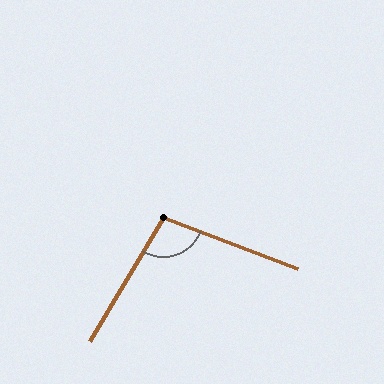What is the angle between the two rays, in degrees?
Approximately 100 degrees.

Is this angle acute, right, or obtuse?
It is obtuse.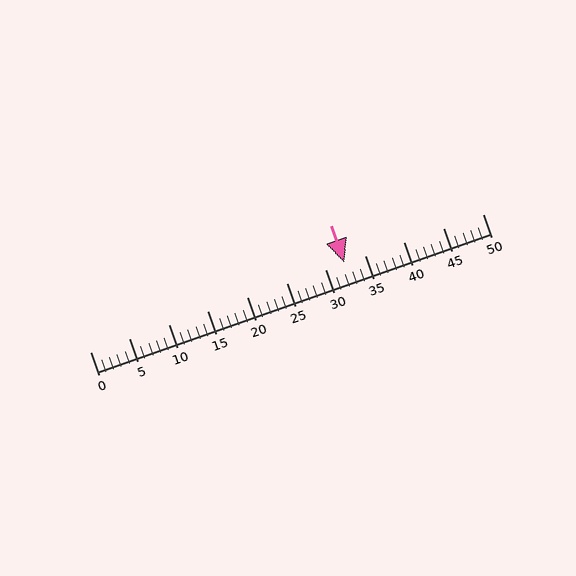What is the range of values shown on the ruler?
The ruler shows values from 0 to 50.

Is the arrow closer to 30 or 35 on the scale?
The arrow is closer to 30.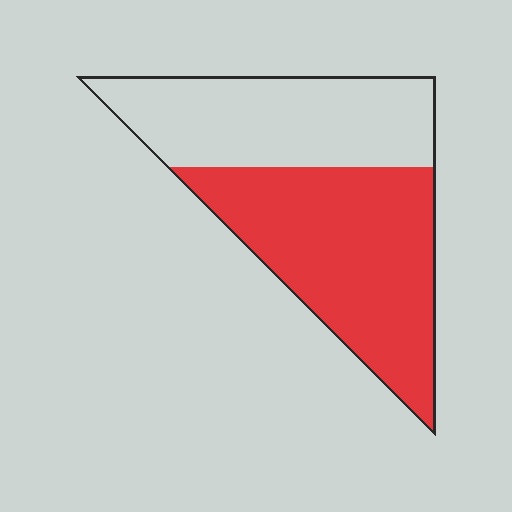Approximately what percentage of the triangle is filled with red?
Approximately 55%.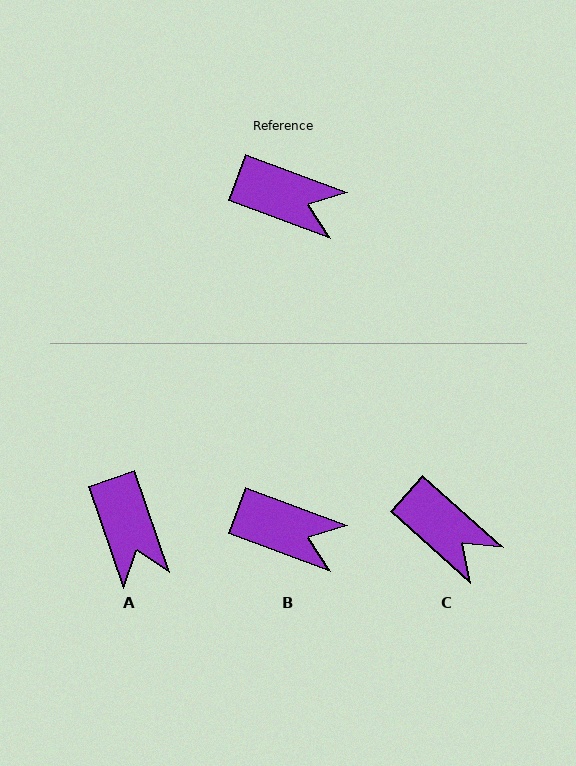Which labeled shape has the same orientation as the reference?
B.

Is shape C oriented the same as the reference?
No, it is off by about 21 degrees.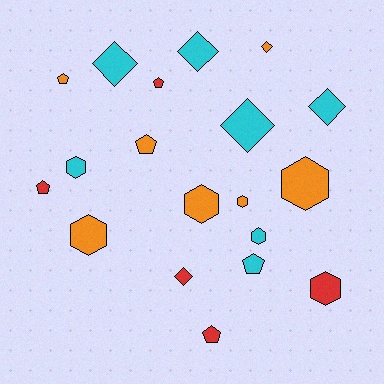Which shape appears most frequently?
Hexagon, with 7 objects.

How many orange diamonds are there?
There is 1 orange diamond.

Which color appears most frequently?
Cyan, with 7 objects.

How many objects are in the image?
There are 19 objects.